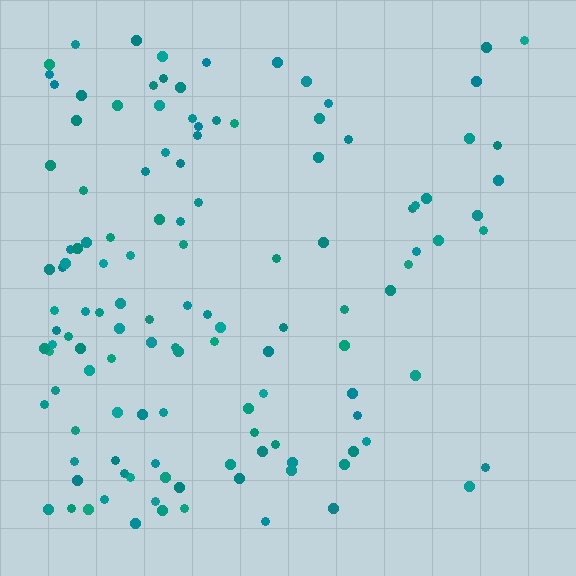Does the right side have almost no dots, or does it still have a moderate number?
Still a moderate number, just noticeably fewer than the left.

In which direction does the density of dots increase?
From right to left, with the left side densest.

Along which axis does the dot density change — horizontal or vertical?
Horizontal.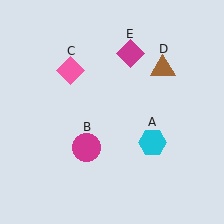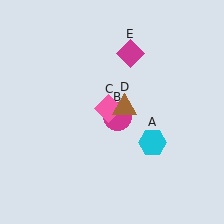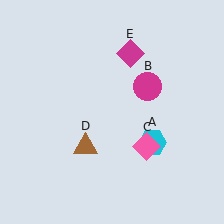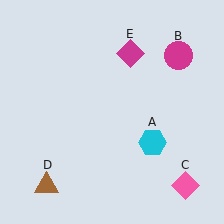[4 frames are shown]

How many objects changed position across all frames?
3 objects changed position: magenta circle (object B), pink diamond (object C), brown triangle (object D).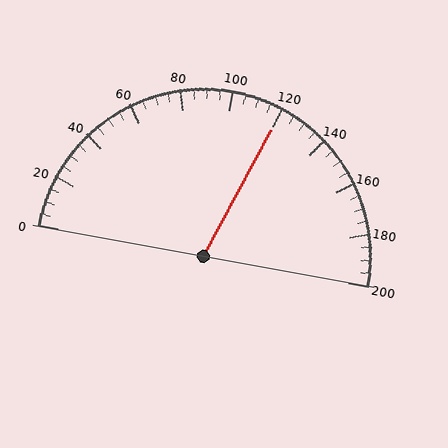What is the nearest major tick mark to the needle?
The nearest major tick mark is 120.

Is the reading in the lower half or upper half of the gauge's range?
The reading is in the upper half of the range (0 to 200).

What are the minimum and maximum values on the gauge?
The gauge ranges from 0 to 200.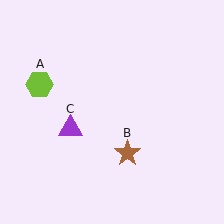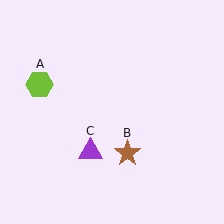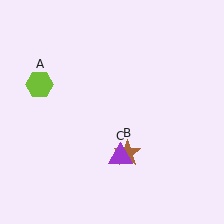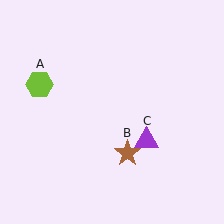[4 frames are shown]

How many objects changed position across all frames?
1 object changed position: purple triangle (object C).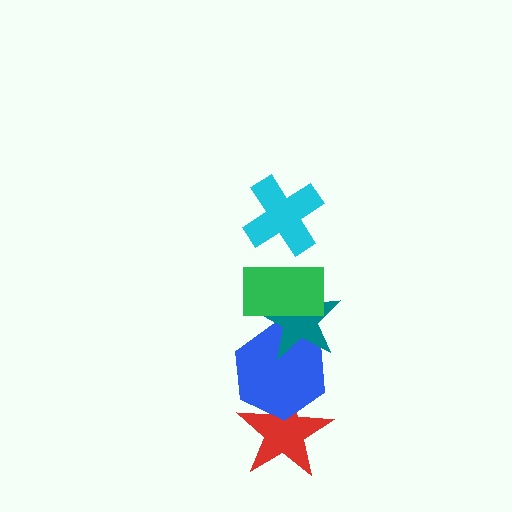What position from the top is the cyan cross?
The cyan cross is 1st from the top.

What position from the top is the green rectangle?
The green rectangle is 2nd from the top.